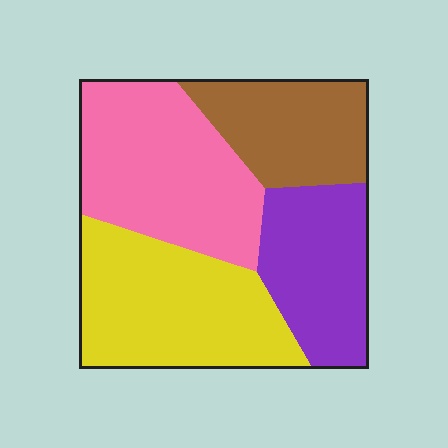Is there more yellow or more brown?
Yellow.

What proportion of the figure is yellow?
Yellow takes up between a quarter and a half of the figure.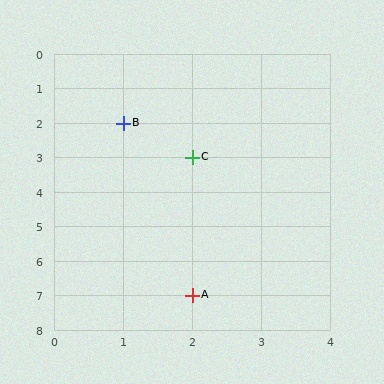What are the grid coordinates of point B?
Point B is at grid coordinates (1, 2).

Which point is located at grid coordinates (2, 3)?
Point C is at (2, 3).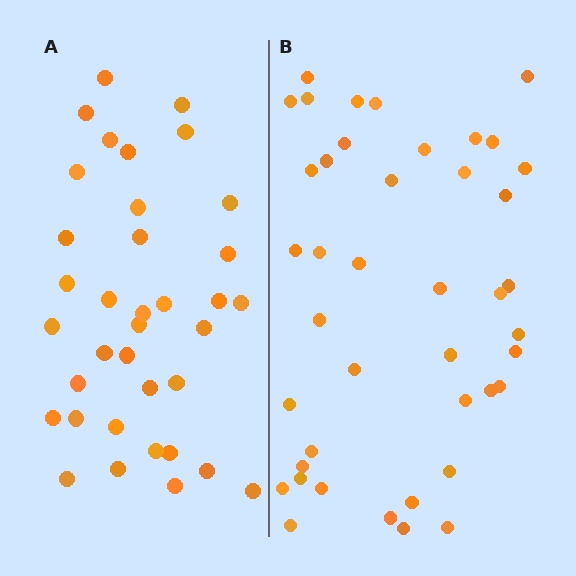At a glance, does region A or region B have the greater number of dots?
Region B (the right region) has more dots.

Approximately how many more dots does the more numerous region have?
Region B has about 6 more dots than region A.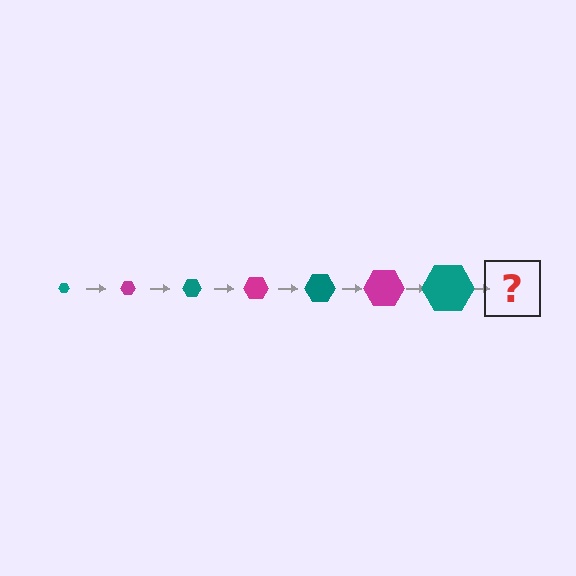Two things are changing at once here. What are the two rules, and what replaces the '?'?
The two rules are that the hexagon grows larger each step and the color cycles through teal and magenta. The '?' should be a magenta hexagon, larger than the previous one.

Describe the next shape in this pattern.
It should be a magenta hexagon, larger than the previous one.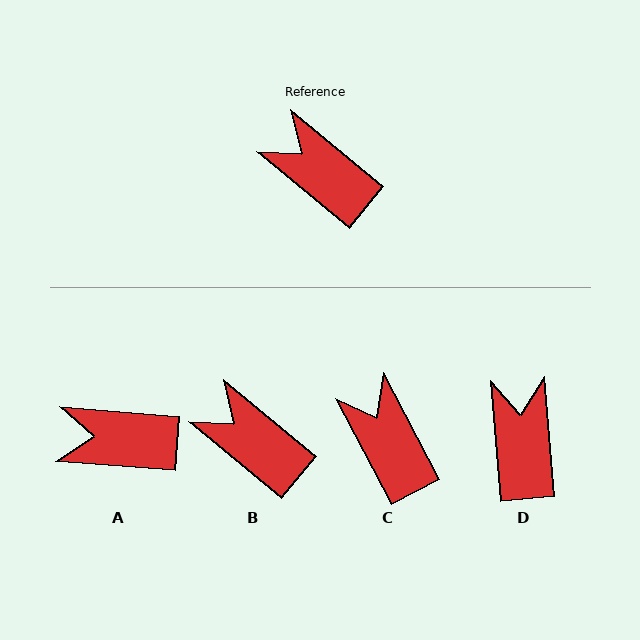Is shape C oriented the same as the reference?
No, it is off by about 22 degrees.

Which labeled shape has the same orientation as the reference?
B.